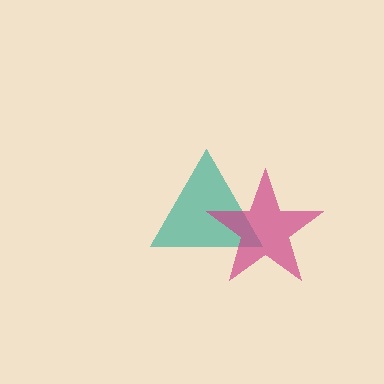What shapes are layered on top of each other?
The layered shapes are: a teal triangle, a magenta star.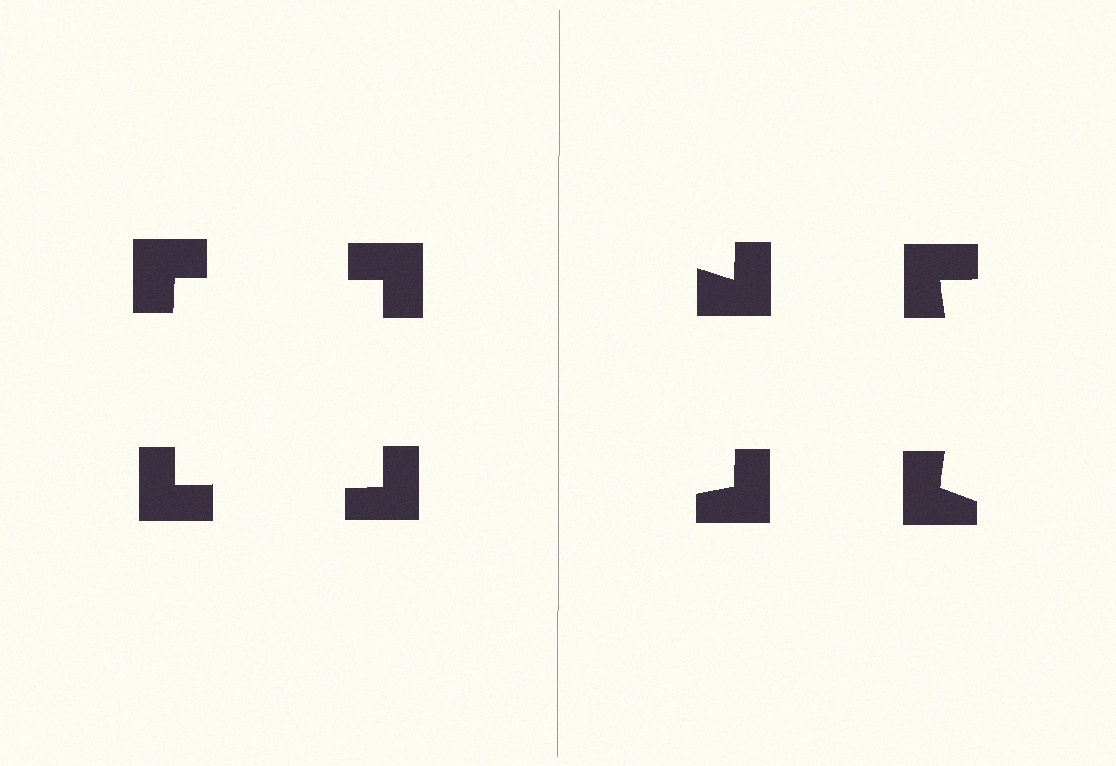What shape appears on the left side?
An illusory square.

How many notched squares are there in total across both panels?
8 — 4 on each side.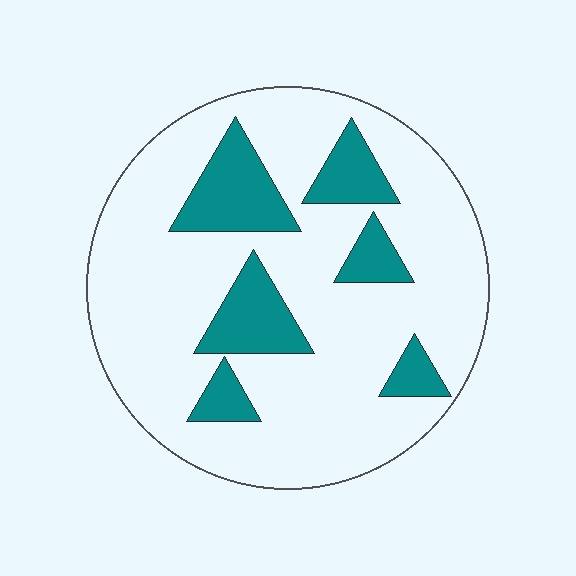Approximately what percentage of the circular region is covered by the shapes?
Approximately 20%.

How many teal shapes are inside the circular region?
6.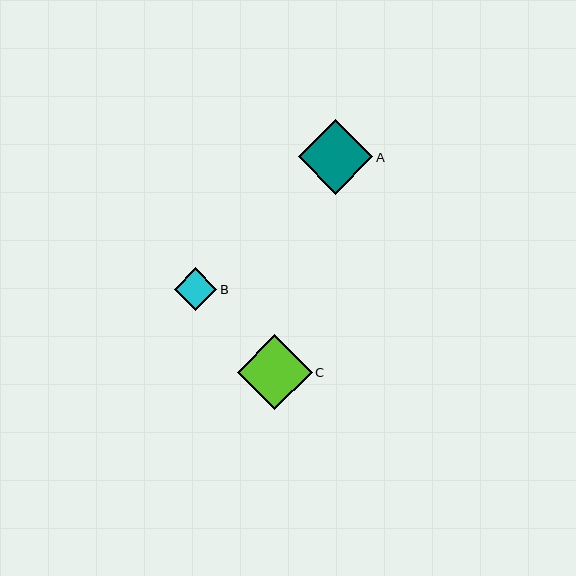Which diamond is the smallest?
Diamond B is the smallest with a size of approximately 43 pixels.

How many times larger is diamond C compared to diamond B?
Diamond C is approximately 1.7 times the size of diamond B.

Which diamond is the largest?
Diamond C is the largest with a size of approximately 75 pixels.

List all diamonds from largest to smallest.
From largest to smallest: C, A, B.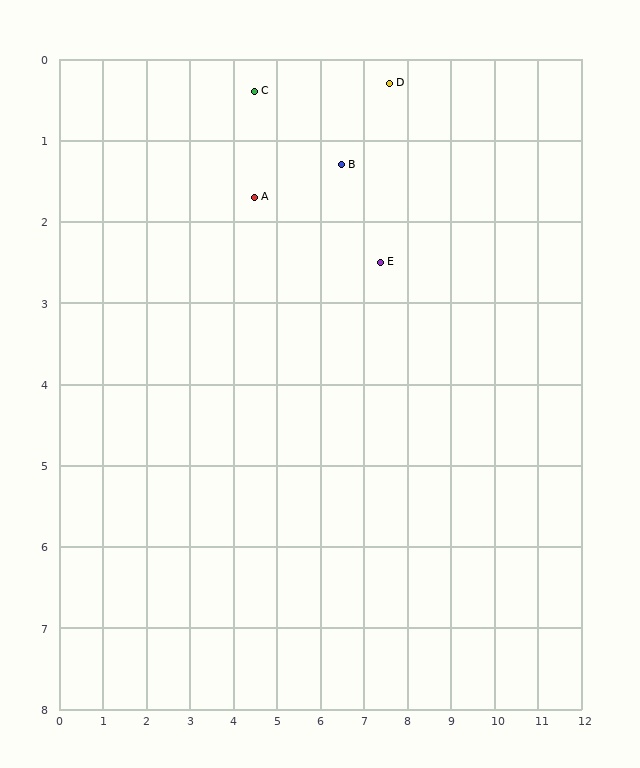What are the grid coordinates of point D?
Point D is at approximately (7.6, 0.3).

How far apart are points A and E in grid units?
Points A and E are about 3.0 grid units apart.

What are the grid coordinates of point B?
Point B is at approximately (6.5, 1.3).